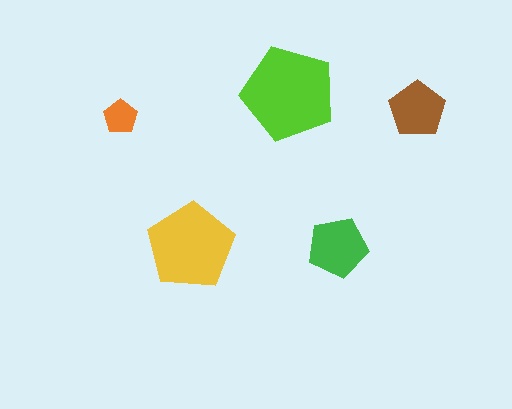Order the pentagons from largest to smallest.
the lime one, the yellow one, the green one, the brown one, the orange one.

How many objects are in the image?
There are 5 objects in the image.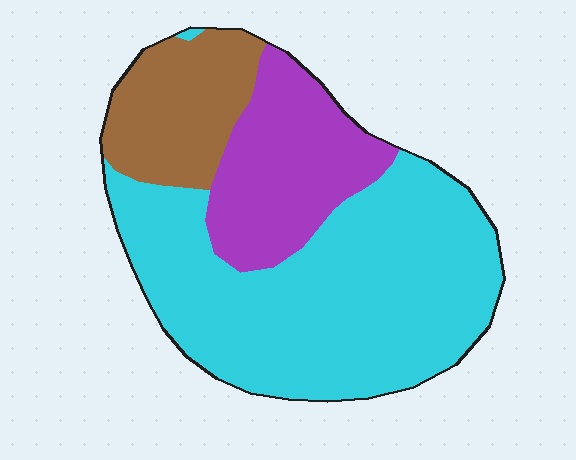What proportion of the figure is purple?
Purple covers 23% of the figure.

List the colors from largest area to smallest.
From largest to smallest: cyan, purple, brown.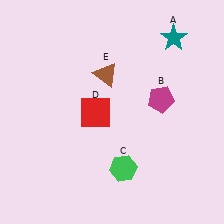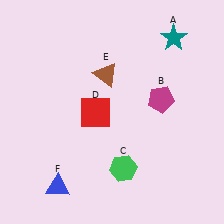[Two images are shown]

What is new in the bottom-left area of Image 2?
A blue triangle (F) was added in the bottom-left area of Image 2.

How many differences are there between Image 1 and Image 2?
There is 1 difference between the two images.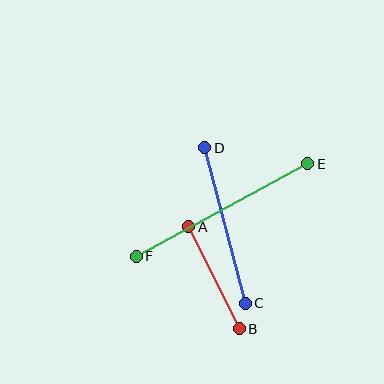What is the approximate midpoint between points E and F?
The midpoint is at approximately (222, 210) pixels.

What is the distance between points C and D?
The distance is approximately 160 pixels.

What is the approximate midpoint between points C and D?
The midpoint is at approximately (225, 226) pixels.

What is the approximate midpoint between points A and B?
The midpoint is at approximately (214, 278) pixels.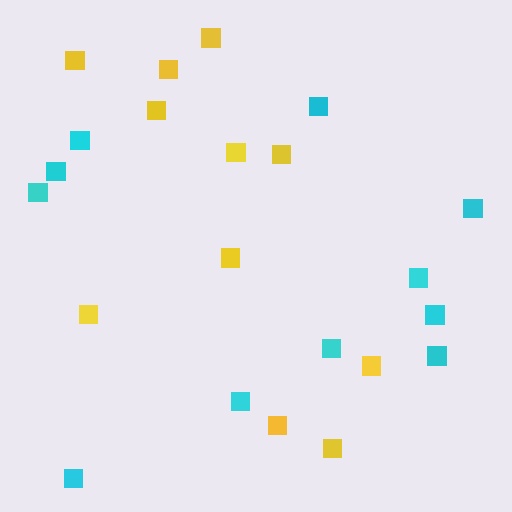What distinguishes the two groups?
There are 2 groups: one group of yellow squares (11) and one group of cyan squares (11).